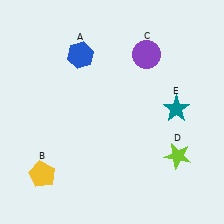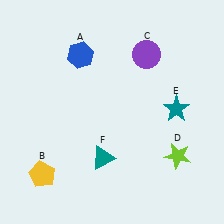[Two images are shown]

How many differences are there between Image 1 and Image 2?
There is 1 difference between the two images.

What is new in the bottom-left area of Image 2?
A teal triangle (F) was added in the bottom-left area of Image 2.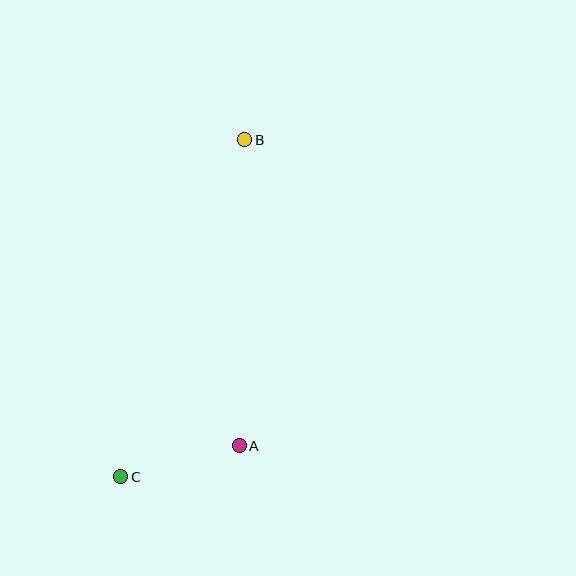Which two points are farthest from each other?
Points B and C are farthest from each other.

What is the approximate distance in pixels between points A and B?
The distance between A and B is approximately 306 pixels.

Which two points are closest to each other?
Points A and C are closest to each other.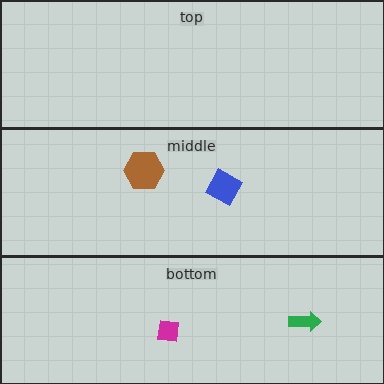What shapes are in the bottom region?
The green arrow, the magenta square.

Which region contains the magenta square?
The bottom region.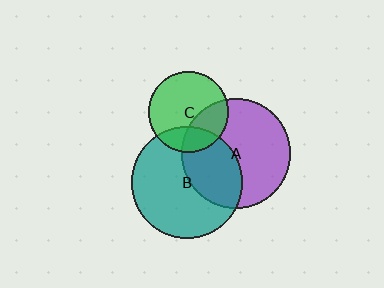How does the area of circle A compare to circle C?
Approximately 1.8 times.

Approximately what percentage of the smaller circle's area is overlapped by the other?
Approximately 20%.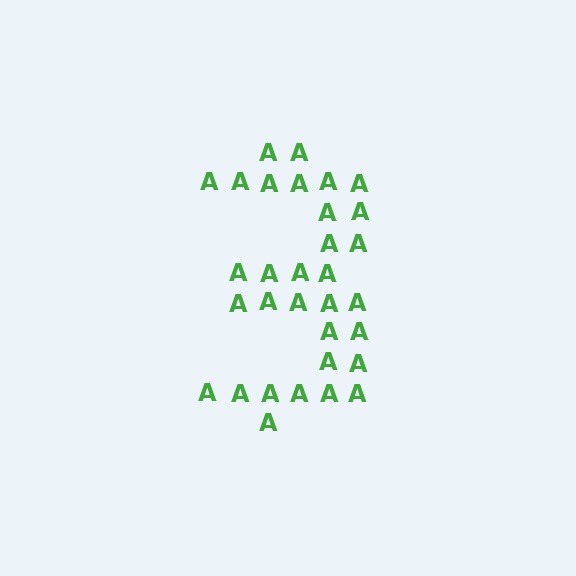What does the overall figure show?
The overall figure shows the digit 3.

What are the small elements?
The small elements are letter A's.